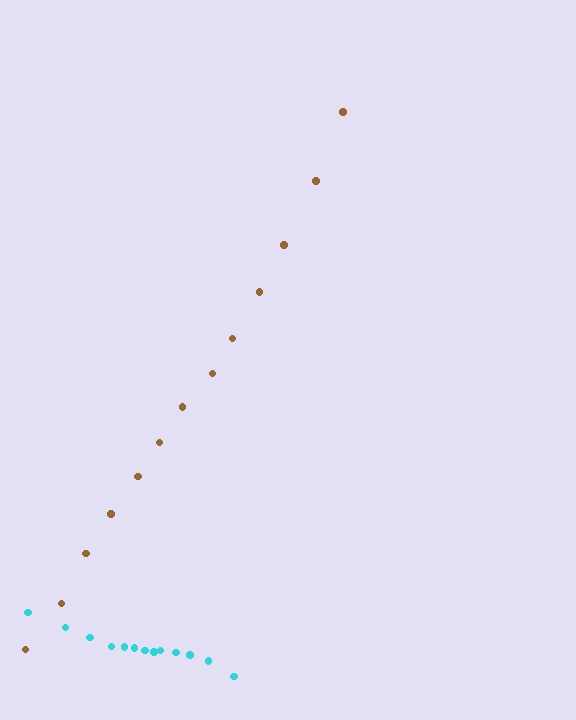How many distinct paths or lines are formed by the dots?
There are 2 distinct paths.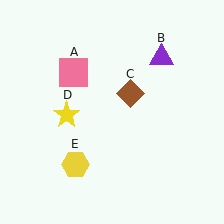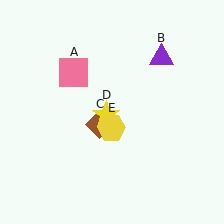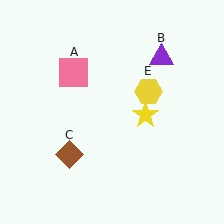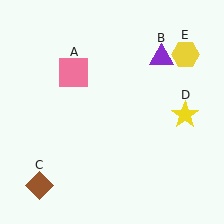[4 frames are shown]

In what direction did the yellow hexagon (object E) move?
The yellow hexagon (object E) moved up and to the right.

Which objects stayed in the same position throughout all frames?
Pink square (object A) and purple triangle (object B) remained stationary.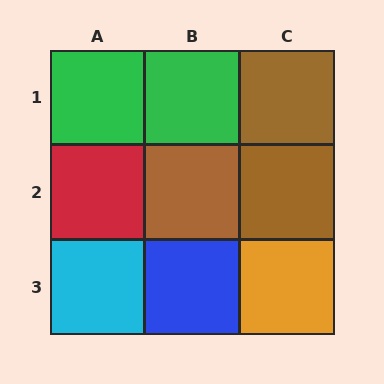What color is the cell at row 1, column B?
Green.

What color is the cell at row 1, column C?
Brown.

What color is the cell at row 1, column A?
Green.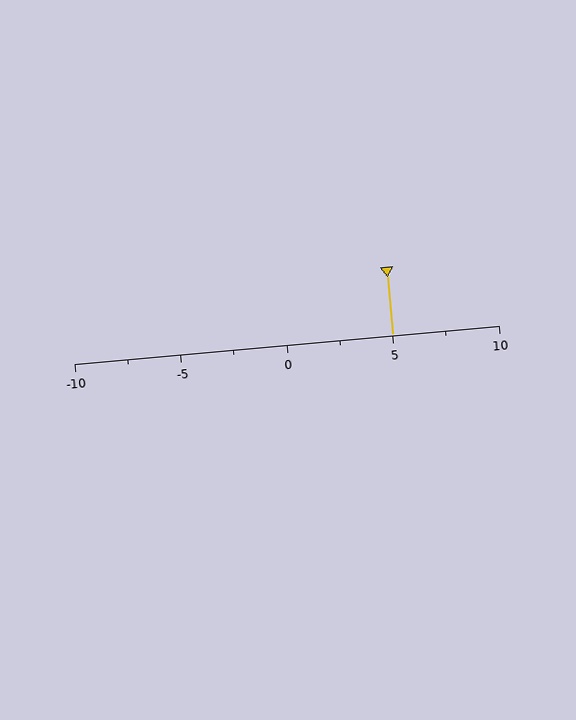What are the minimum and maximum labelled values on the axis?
The axis runs from -10 to 10.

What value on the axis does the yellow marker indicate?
The marker indicates approximately 5.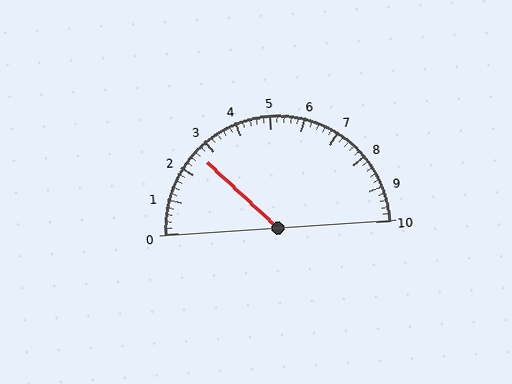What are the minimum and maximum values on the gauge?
The gauge ranges from 0 to 10.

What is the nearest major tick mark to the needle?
The nearest major tick mark is 3.